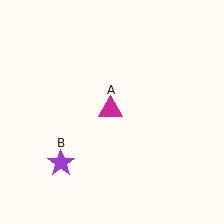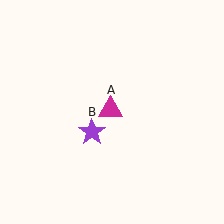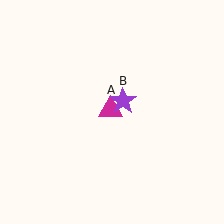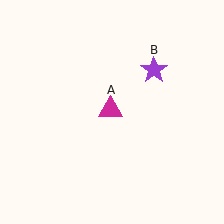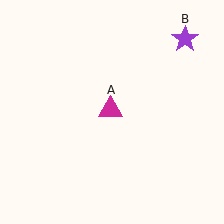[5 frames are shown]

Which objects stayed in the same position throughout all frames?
Magenta triangle (object A) remained stationary.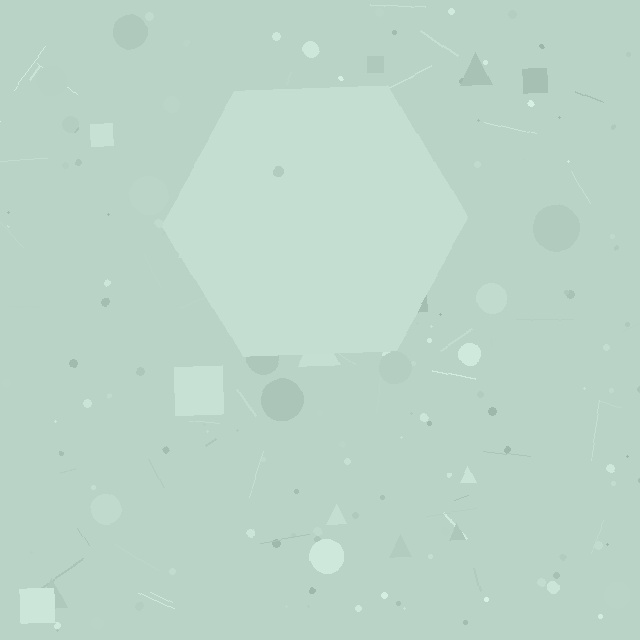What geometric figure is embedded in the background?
A hexagon is embedded in the background.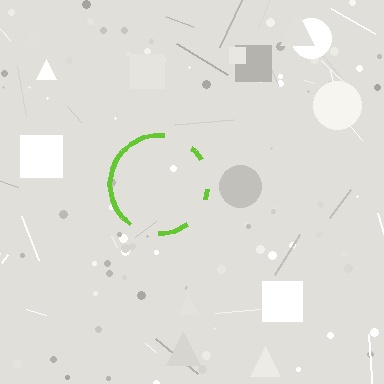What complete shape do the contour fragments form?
The contour fragments form a circle.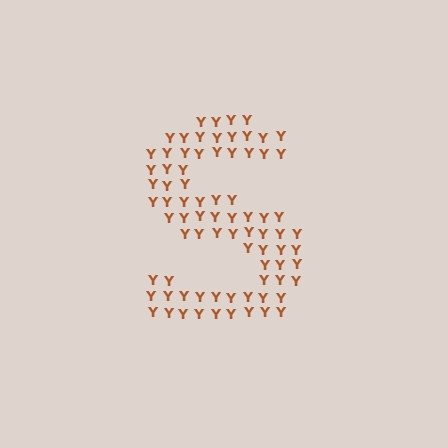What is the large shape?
The large shape is the letter S.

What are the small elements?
The small elements are letter Y's.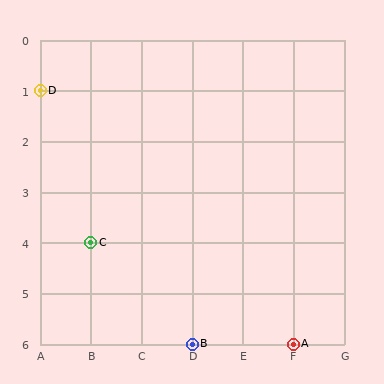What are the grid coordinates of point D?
Point D is at grid coordinates (A, 1).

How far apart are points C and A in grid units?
Points C and A are 4 columns and 2 rows apart (about 4.5 grid units diagonally).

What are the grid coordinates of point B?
Point B is at grid coordinates (D, 6).